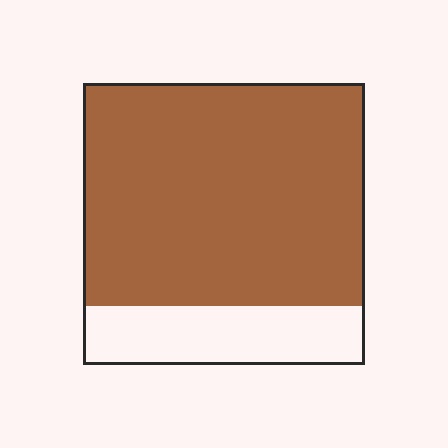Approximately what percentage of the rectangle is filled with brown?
Approximately 80%.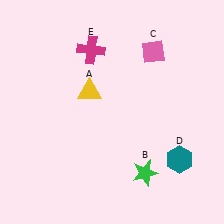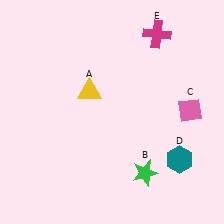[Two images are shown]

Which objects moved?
The objects that moved are: the pink diamond (C), the magenta cross (E).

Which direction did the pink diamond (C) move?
The pink diamond (C) moved down.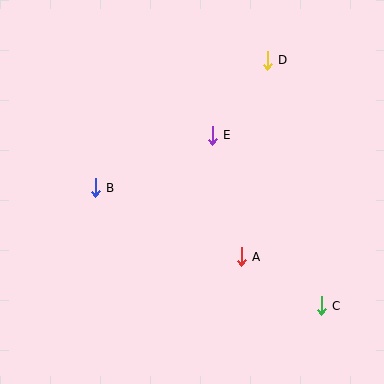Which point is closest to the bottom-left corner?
Point B is closest to the bottom-left corner.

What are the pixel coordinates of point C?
Point C is at (321, 306).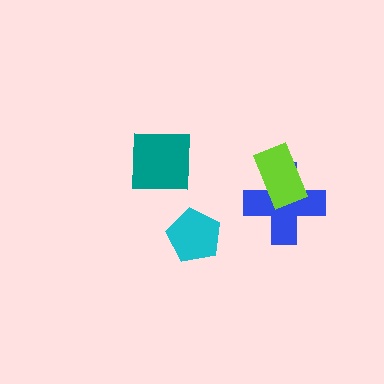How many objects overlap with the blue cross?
1 object overlaps with the blue cross.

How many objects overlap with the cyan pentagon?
0 objects overlap with the cyan pentagon.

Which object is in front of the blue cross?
The lime rectangle is in front of the blue cross.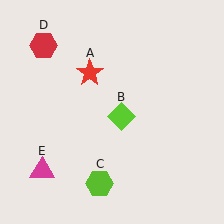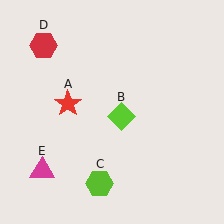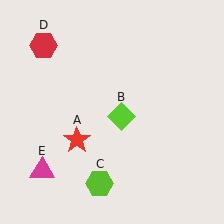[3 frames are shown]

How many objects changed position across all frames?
1 object changed position: red star (object A).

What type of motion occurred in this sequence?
The red star (object A) rotated counterclockwise around the center of the scene.